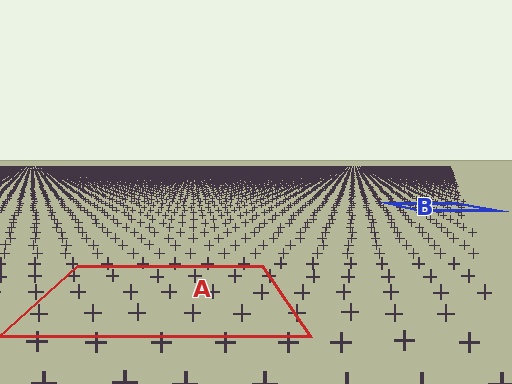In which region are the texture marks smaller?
The texture marks are smaller in region B, because it is farther away.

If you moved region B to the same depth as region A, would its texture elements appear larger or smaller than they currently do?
They would appear larger. At a closer depth, the same texture elements are projected at a bigger on-screen size.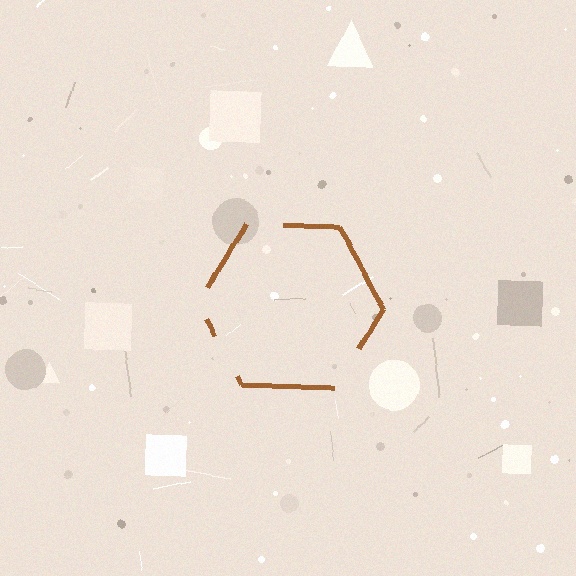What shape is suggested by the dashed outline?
The dashed outline suggests a hexagon.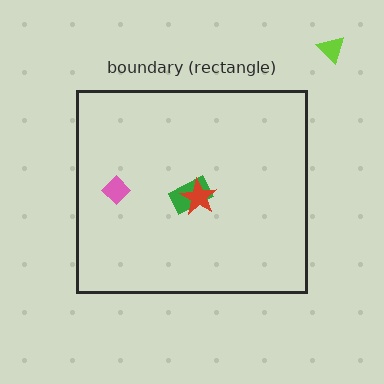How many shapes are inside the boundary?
3 inside, 1 outside.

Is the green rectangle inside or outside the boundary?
Inside.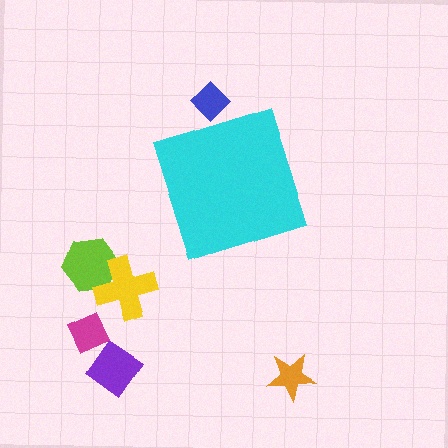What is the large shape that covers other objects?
A cyan diamond.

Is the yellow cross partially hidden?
No, the yellow cross is fully visible.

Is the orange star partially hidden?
No, the orange star is fully visible.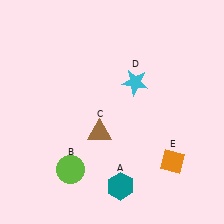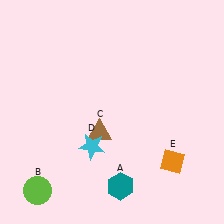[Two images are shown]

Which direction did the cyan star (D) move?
The cyan star (D) moved down.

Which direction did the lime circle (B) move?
The lime circle (B) moved left.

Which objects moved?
The objects that moved are: the lime circle (B), the cyan star (D).